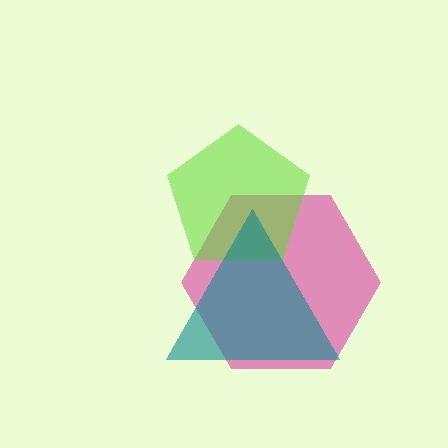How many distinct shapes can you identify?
There are 3 distinct shapes: a magenta hexagon, a lime pentagon, a teal triangle.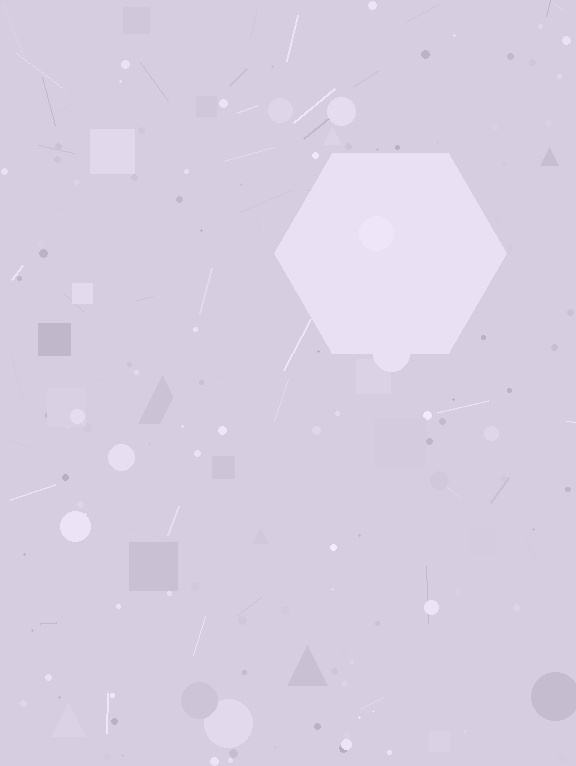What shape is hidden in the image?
A hexagon is hidden in the image.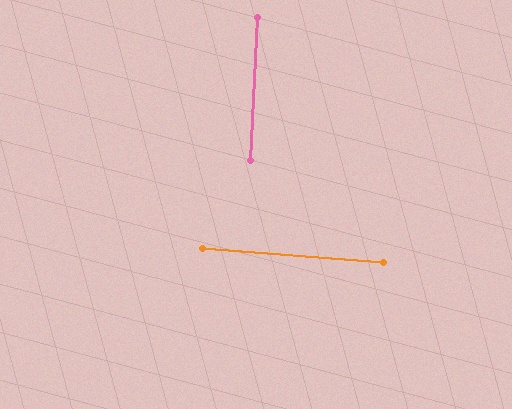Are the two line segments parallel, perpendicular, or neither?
Perpendicular — they meet at approximately 88°.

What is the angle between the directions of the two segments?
Approximately 88 degrees.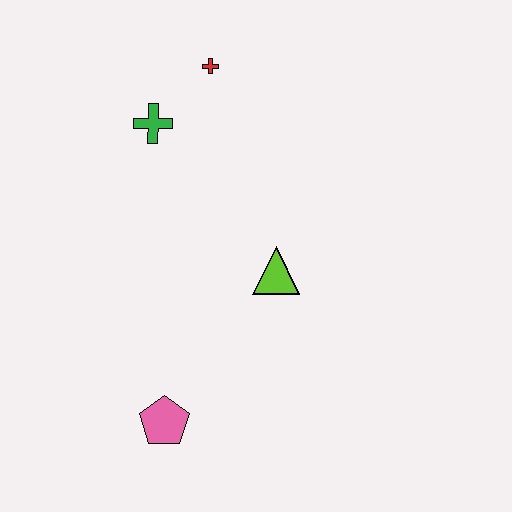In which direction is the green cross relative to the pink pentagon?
The green cross is above the pink pentagon.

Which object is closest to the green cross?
The red cross is closest to the green cross.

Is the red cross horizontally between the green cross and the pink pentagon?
No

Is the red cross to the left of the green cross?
No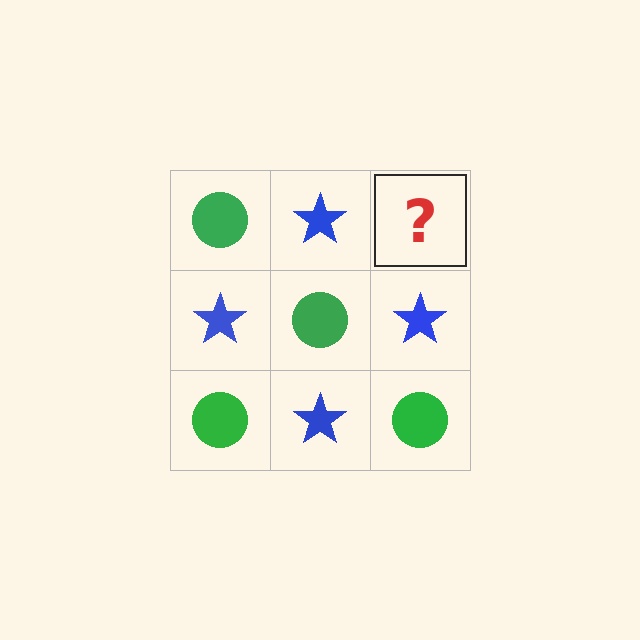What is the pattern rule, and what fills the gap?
The rule is that it alternates green circle and blue star in a checkerboard pattern. The gap should be filled with a green circle.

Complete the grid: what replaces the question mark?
The question mark should be replaced with a green circle.